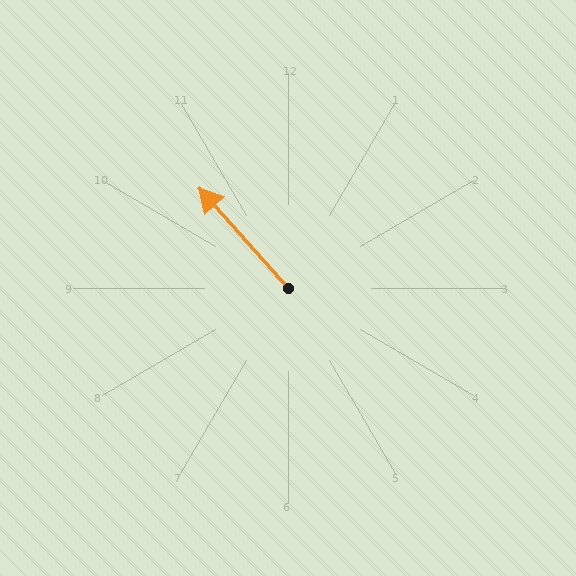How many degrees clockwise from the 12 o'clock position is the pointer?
Approximately 318 degrees.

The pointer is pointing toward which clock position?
Roughly 11 o'clock.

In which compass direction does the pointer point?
Northwest.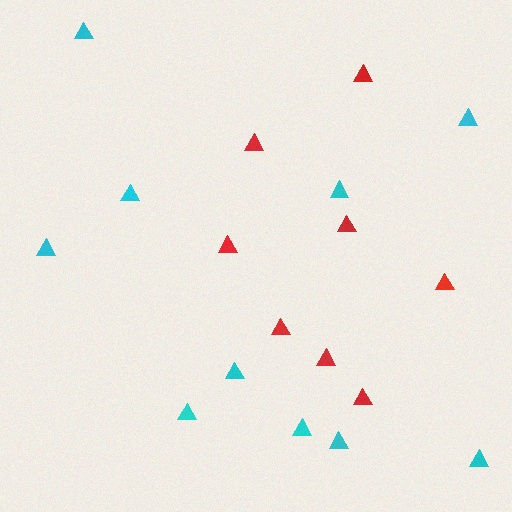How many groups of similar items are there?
There are 2 groups: one group of red triangles (8) and one group of cyan triangles (10).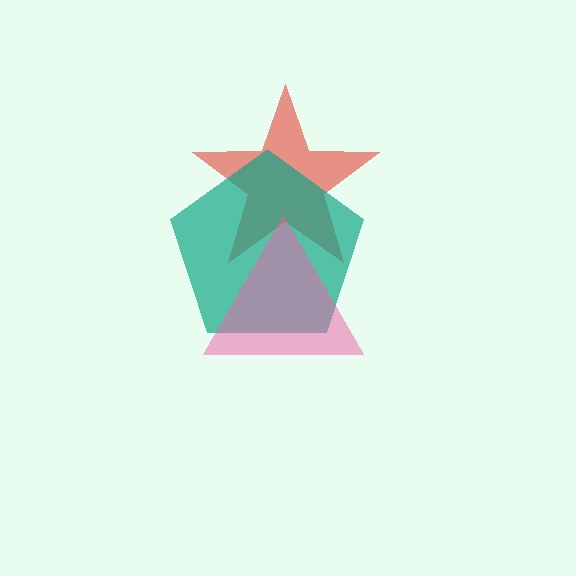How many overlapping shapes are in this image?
There are 3 overlapping shapes in the image.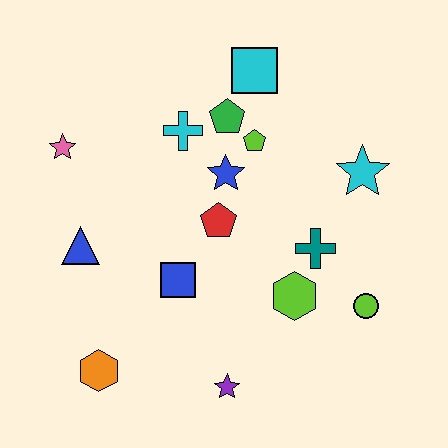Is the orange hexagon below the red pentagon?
Yes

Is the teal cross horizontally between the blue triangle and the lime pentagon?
No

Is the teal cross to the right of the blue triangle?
Yes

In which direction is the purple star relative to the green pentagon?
The purple star is below the green pentagon.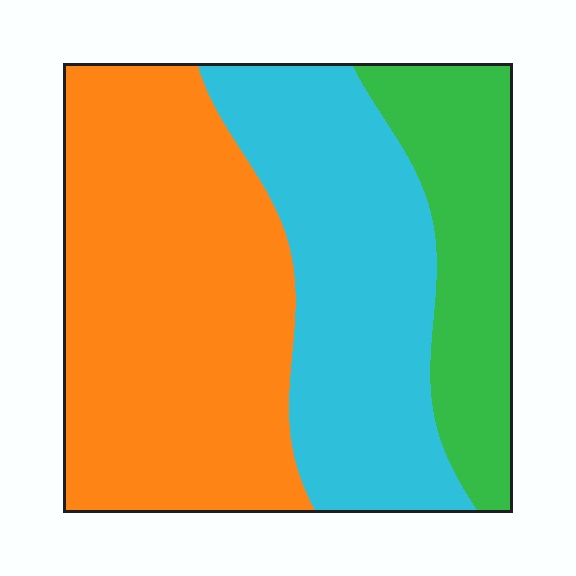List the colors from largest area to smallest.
From largest to smallest: orange, cyan, green.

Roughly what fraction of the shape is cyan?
Cyan covers roughly 35% of the shape.